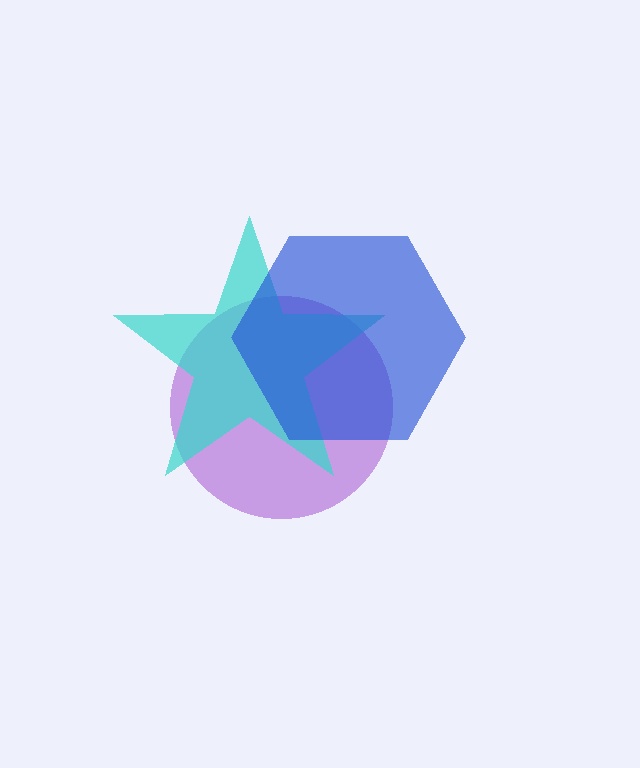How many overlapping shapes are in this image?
There are 3 overlapping shapes in the image.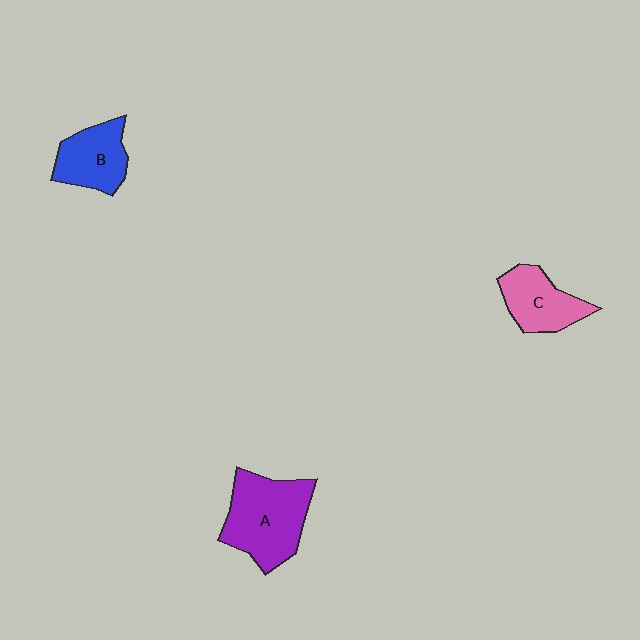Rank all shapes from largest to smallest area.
From largest to smallest: A (purple), B (blue), C (pink).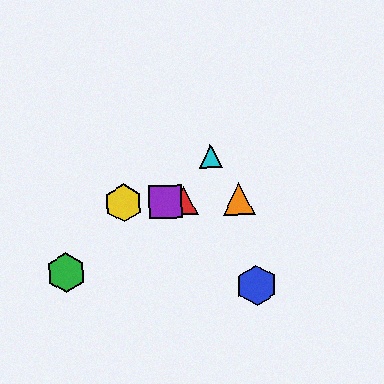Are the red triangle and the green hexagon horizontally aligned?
No, the red triangle is at y≈201 and the green hexagon is at y≈273.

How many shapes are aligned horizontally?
4 shapes (the red triangle, the yellow hexagon, the purple square, the orange triangle) are aligned horizontally.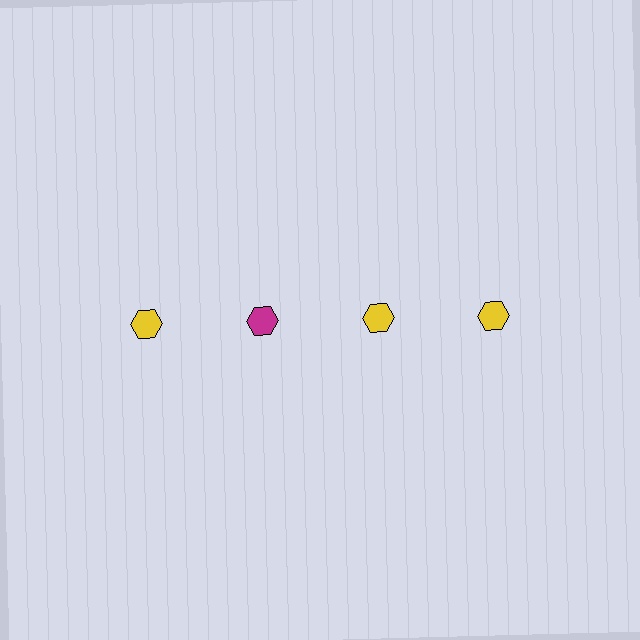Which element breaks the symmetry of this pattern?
The magenta hexagon in the top row, second from left column breaks the symmetry. All other shapes are yellow hexagons.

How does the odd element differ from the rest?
It has a different color: magenta instead of yellow.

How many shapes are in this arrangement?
There are 4 shapes arranged in a grid pattern.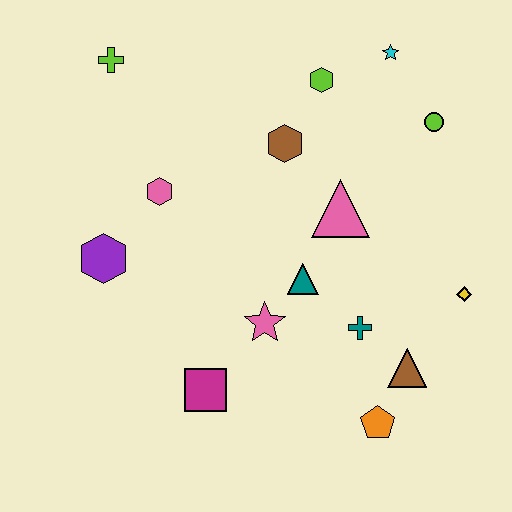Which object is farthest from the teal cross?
The lime cross is farthest from the teal cross.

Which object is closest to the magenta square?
The pink star is closest to the magenta square.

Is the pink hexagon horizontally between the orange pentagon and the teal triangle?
No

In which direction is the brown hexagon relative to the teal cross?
The brown hexagon is above the teal cross.